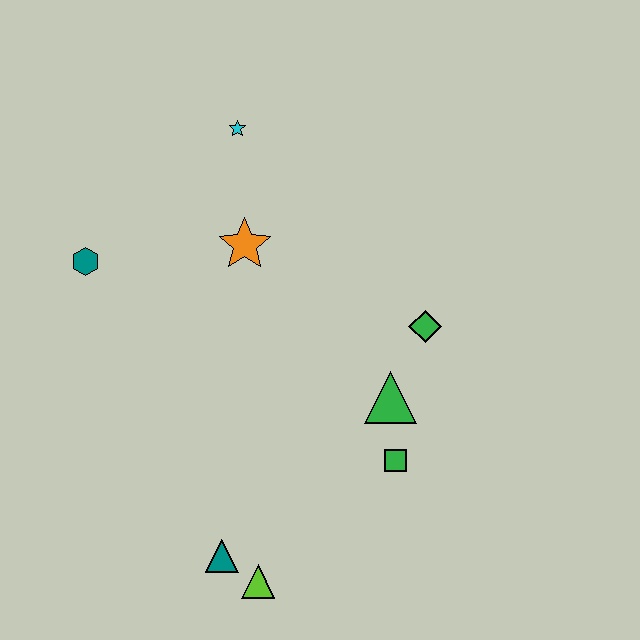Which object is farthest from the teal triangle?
The cyan star is farthest from the teal triangle.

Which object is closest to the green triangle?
The green square is closest to the green triangle.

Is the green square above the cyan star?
No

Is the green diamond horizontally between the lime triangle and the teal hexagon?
No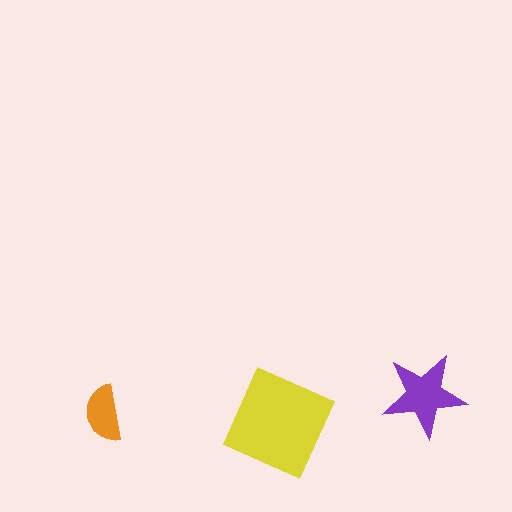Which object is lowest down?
The yellow diamond is bottommost.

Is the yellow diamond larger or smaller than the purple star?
Larger.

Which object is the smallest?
The orange semicircle.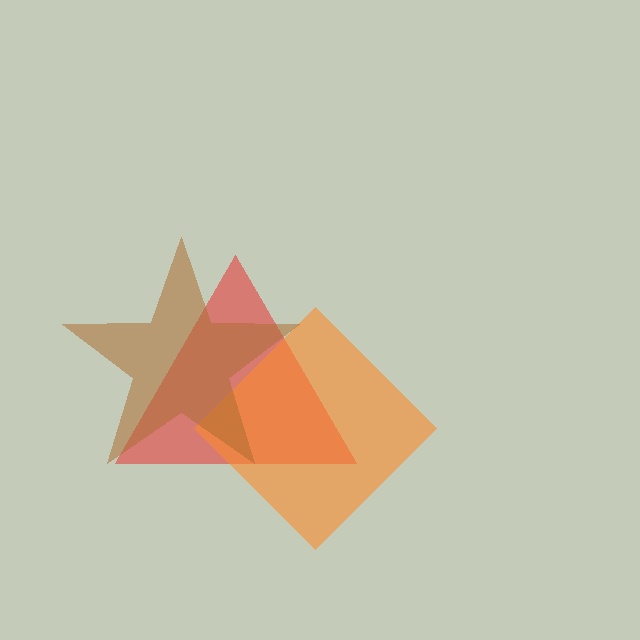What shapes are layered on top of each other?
The layered shapes are: a red triangle, an orange diamond, a brown star.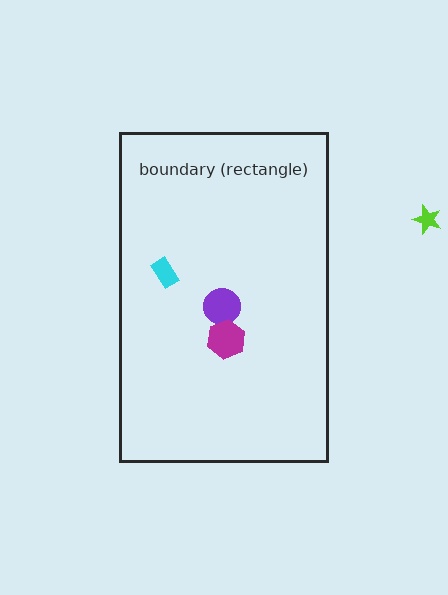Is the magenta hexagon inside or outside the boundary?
Inside.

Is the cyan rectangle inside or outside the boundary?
Inside.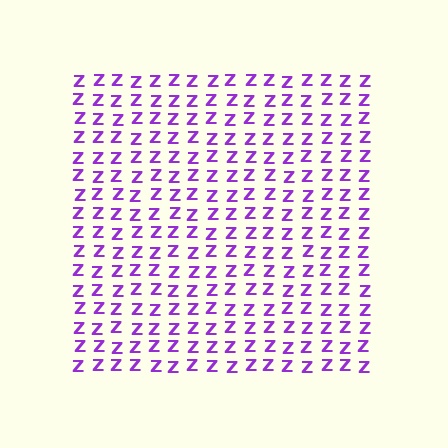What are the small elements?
The small elements are letter Z's.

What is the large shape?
The large shape is a square.